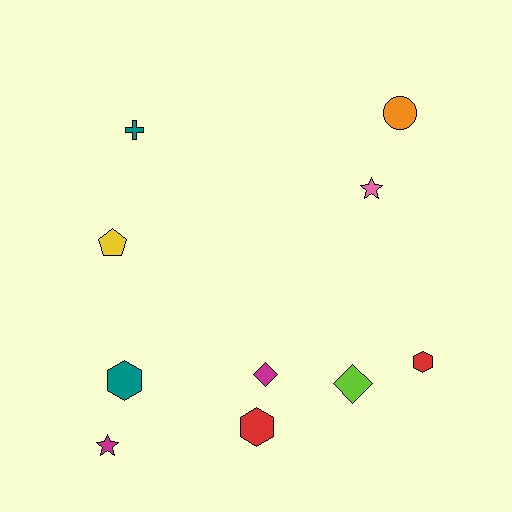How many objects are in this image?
There are 10 objects.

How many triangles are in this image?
There are no triangles.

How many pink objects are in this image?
There is 1 pink object.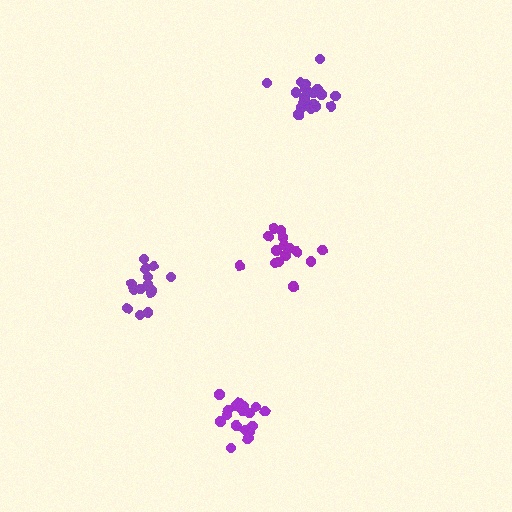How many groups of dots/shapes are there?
There are 4 groups.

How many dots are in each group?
Group 1: 15 dots, Group 2: 17 dots, Group 3: 19 dots, Group 4: 15 dots (66 total).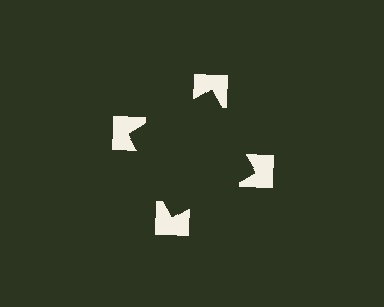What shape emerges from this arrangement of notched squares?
An illusory square — its edges are inferred from the aligned wedge cuts in the notched squares, not physically drawn.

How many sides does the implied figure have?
4 sides.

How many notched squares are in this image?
There are 4 — one at each vertex of the illusory square.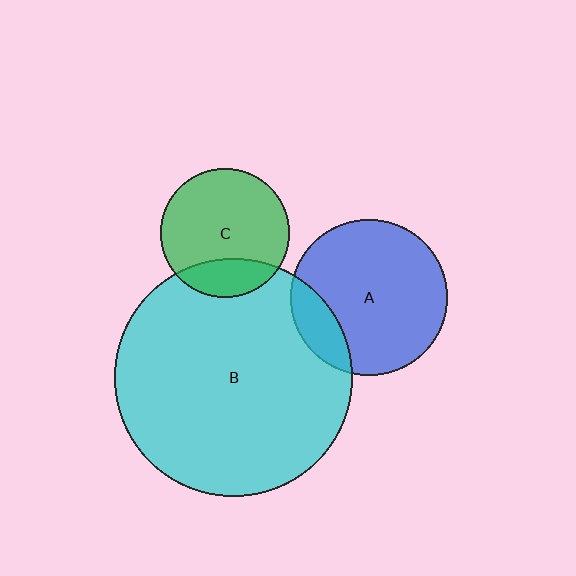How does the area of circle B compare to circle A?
Approximately 2.3 times.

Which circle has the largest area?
Circle B (cyan).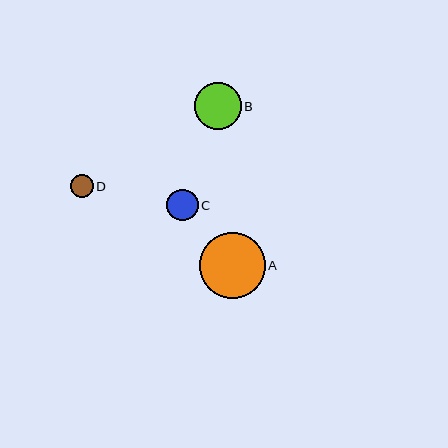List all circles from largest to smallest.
From largest to smallest: A, B, C, D.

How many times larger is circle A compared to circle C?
Circle A is approximately 2.1 times the size of circle C.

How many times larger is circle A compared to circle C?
Circle A is approximately 2.1 times the size of circle C.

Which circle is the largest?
Circle A is the largest with a size of approximately 66 pixels.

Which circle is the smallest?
Circle D is the smallest with a size of approximately 23 pixels.